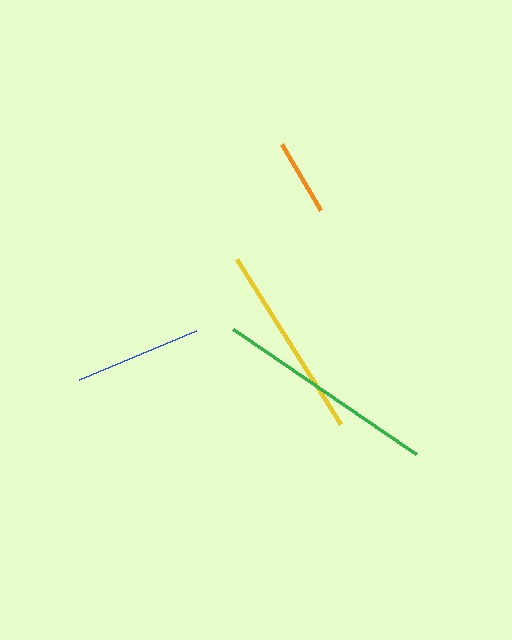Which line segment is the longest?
The green line is the longest at approximately 222 pixels.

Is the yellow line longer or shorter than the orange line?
The yellow line is longer than the orange line.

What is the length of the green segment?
The green segment is approximately 222 pixels long.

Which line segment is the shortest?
The orange line is the shortest at approximately 77 pixels.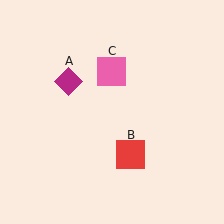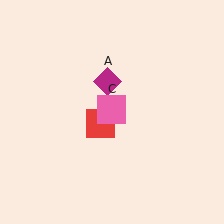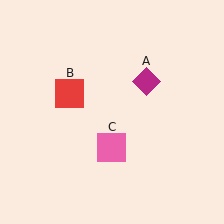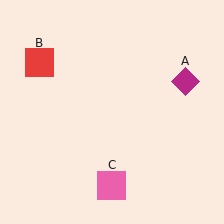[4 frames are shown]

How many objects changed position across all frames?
3 objects changed position: magenta diamond (object A), red square (object B), pink square (object C).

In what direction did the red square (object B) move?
The red square (object B) moved up and to the left.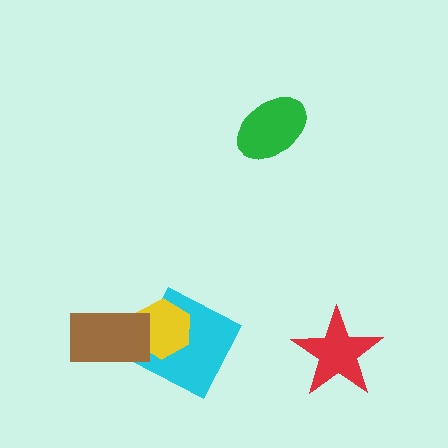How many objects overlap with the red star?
0 objects overlap with the red star.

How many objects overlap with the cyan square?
1 object overlaps with the cyan square.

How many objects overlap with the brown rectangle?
1 object overlaps with the brown rectangle.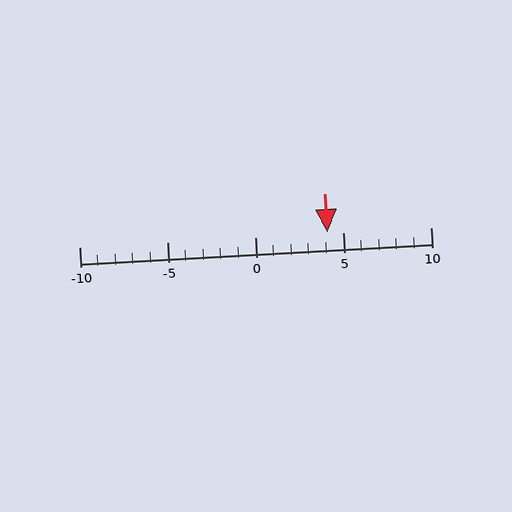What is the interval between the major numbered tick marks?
The major tick marks are spaced 5 units apart.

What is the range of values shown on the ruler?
The ruler shows values from -10 to 10.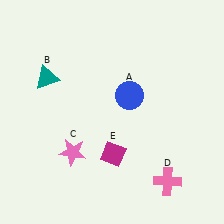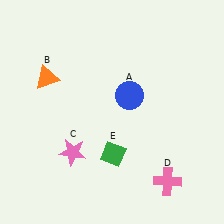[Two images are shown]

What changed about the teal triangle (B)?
In Image 1, B is teal. In Image 2, it changed to orange.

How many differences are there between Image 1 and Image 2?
There are 2 differences between the two images.